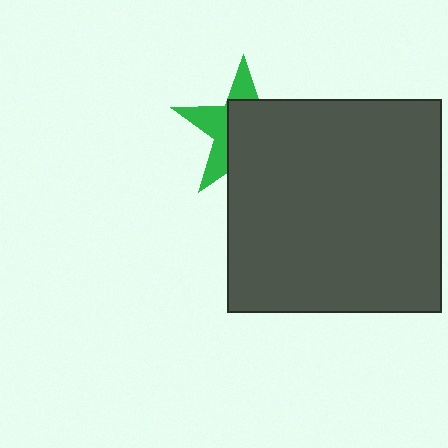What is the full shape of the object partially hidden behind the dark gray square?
The partially hidden object is a green star.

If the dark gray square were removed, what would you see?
You would see the complete green star.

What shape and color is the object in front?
The object in front is a dark gray square.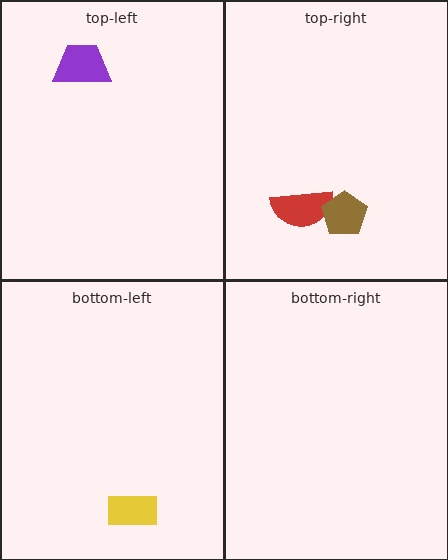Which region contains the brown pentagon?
The top-right region.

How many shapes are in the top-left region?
1.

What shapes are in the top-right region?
The red semicircle, the brown pentagon.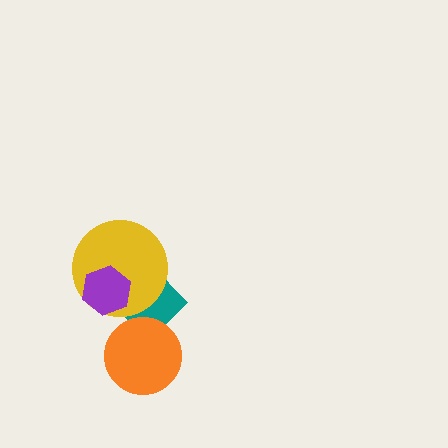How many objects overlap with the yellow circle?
2 objects overlap with the yellow circle.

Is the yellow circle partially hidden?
Yes, it is partially covered by another shape.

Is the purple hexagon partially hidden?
No, no other shape covers it.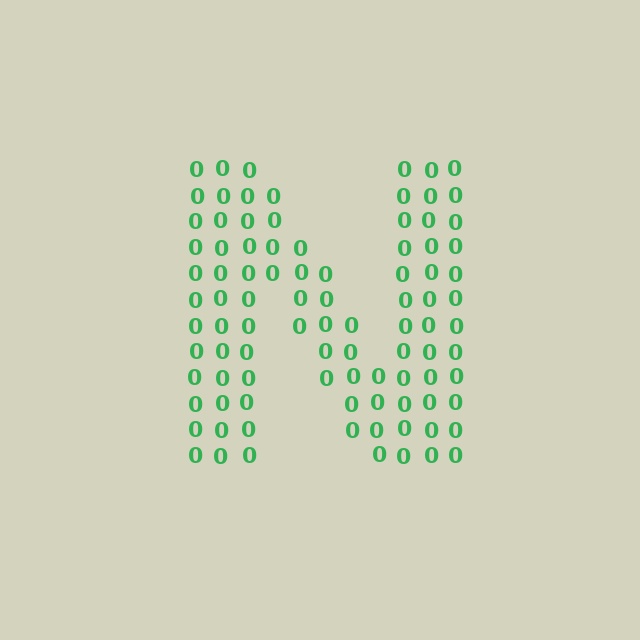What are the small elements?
The small elements are digit 0's.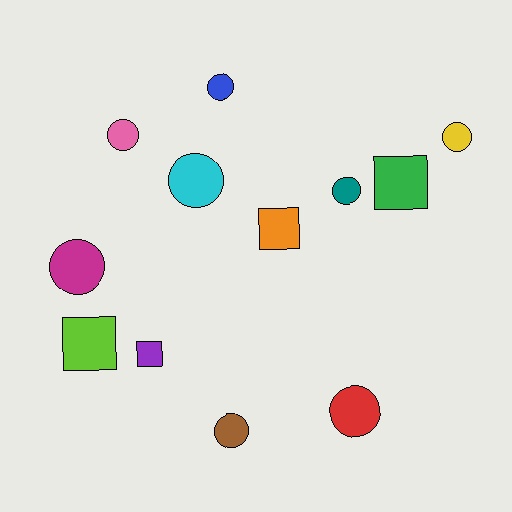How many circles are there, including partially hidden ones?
There are 8 circles.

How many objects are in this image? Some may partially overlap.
There are 12 objects.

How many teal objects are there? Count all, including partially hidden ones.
There is 1 teal object.